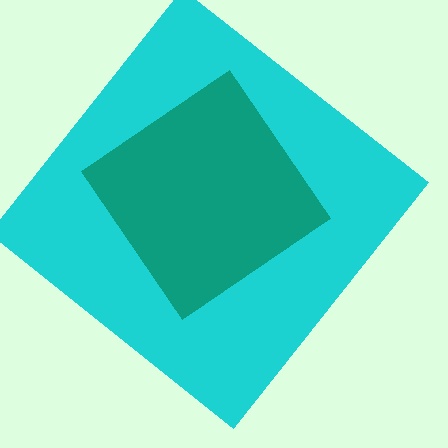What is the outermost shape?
The cyan diamond.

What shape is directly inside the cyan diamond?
The teal diamond.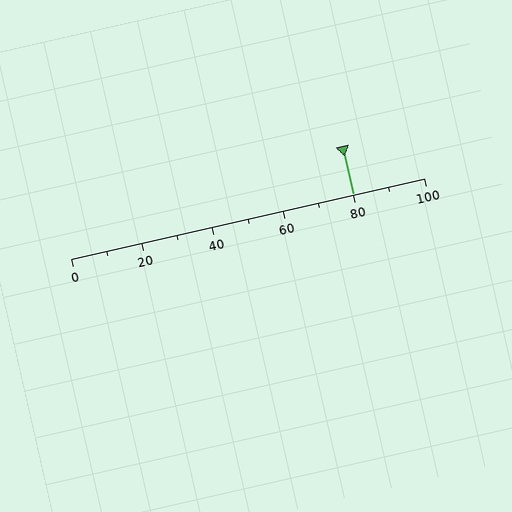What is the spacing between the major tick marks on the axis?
The major ticks are spaced 20 apart.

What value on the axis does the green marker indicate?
The marker indicates approximately 80.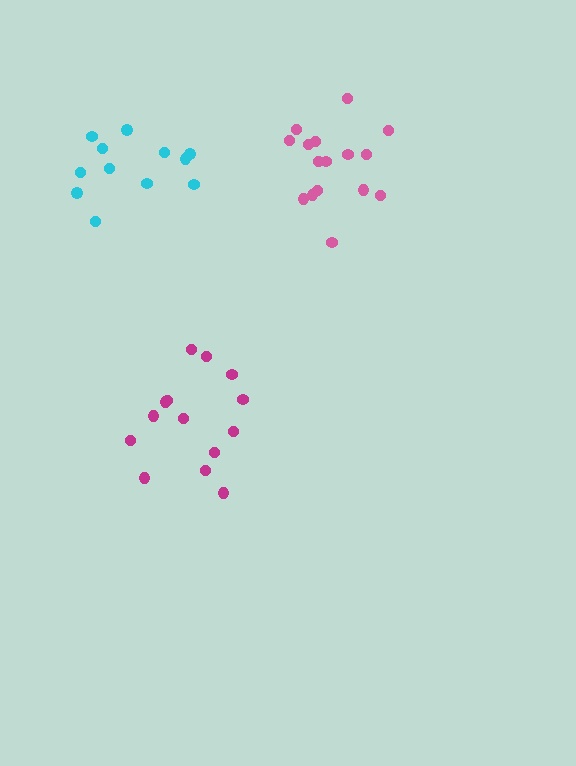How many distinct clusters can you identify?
There are 3 distinct clusters.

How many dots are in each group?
Group 1: 14 dots, Group 2: 16 dots, Group 3: 12 dots (42 total).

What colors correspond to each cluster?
The clusters are colored: magenta, pink, cyan.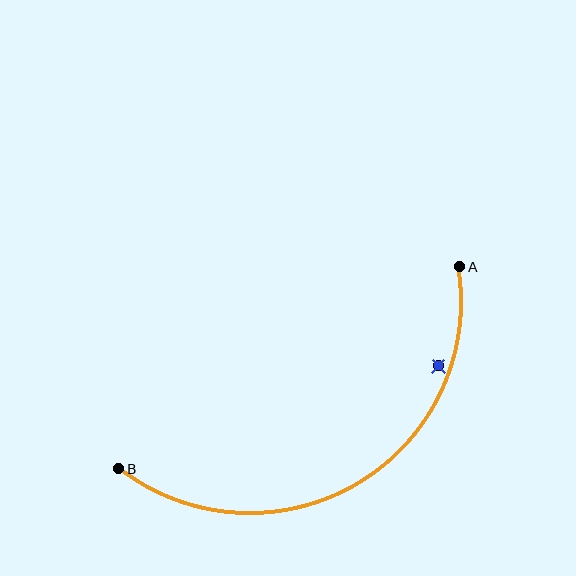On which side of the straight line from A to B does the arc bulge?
The arc bulges below the straight line connecting A and B.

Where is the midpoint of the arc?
The arc midpoint is the point on the curve farthest from the straight line joining A and B. It sits below that line.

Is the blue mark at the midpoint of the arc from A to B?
No — the blue mark does not lie on the arc at all. It sits slightly inside the curve.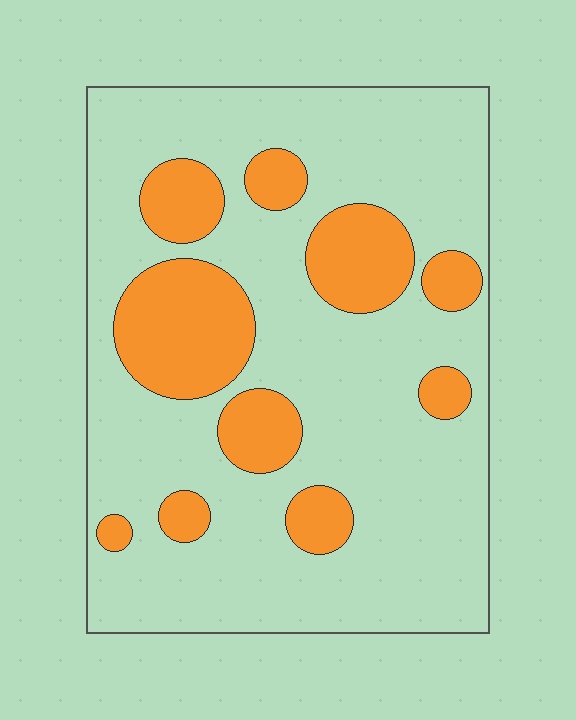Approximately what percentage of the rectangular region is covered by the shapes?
Approximately 25%.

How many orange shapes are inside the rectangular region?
10.